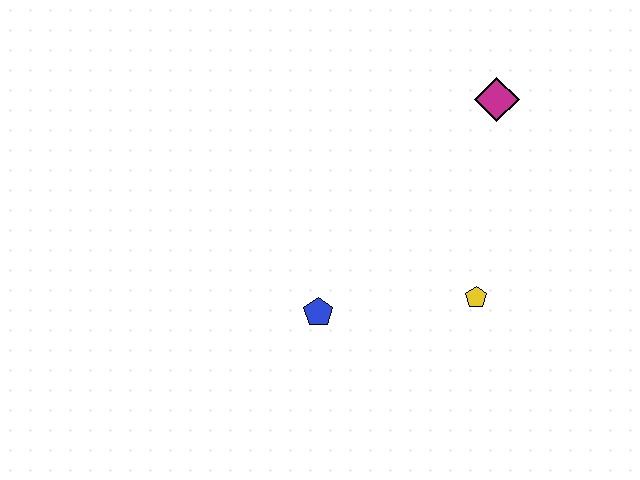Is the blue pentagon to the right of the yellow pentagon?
No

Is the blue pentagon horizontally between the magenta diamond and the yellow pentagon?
No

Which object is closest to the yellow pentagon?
The blue pentagon is closest to the yellow pentagon.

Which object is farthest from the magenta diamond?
The blue pentagon is farthest from the magenta diamond.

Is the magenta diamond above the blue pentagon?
Yes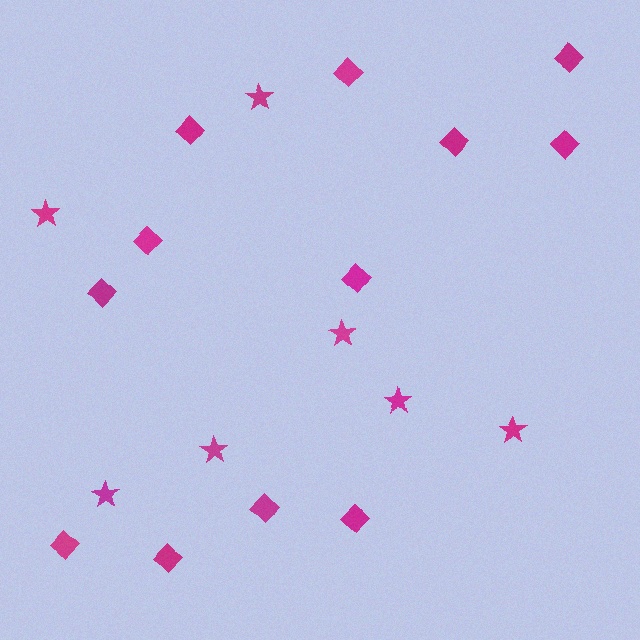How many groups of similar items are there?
There are 2 groups: one group of stars (7) and one group of diamonds (12).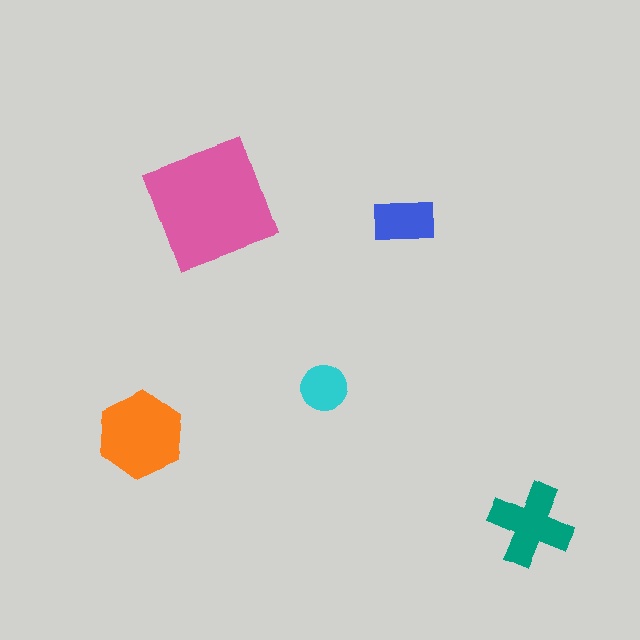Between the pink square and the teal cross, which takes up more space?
The pink square.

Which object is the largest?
The pink square.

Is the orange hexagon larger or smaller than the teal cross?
Larger.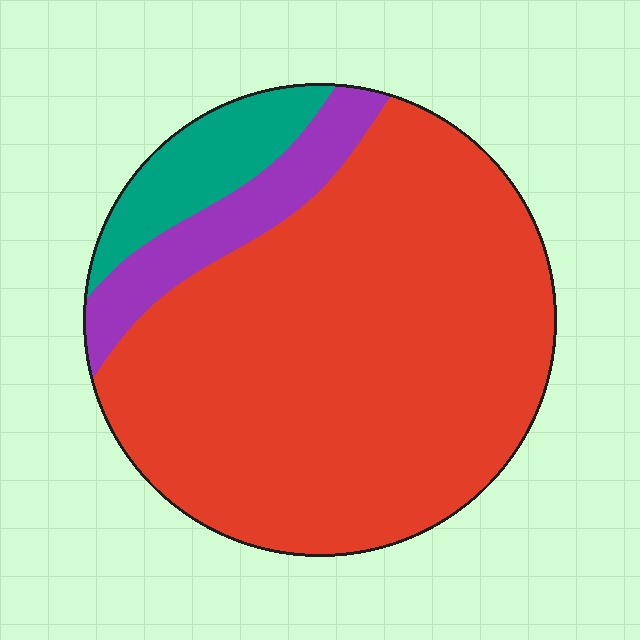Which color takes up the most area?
Red, at roughly 80%.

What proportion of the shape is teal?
Teal covers about 10% of the shape.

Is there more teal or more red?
Red.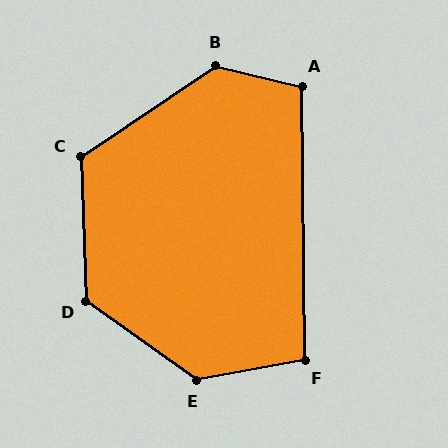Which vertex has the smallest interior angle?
F, at approximately 100 degrees.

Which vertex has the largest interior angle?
E, at approximately 134 degrees.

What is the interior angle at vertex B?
Approximately 133 degrees (obtuse).